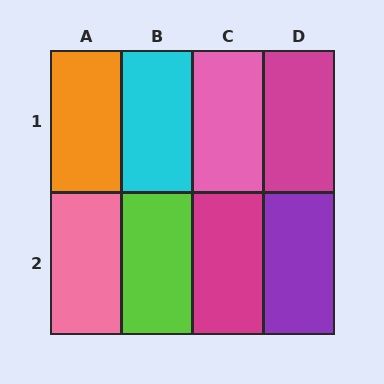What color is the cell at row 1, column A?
Orange.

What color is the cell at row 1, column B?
Cyan.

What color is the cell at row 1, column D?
Magenta.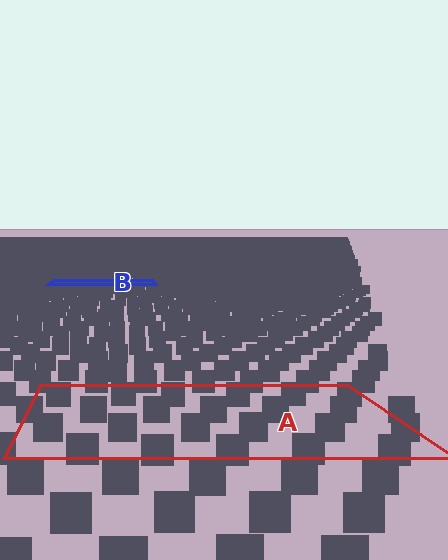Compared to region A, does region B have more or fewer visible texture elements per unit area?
Region B has more texture elements per unit area — they are packed more densely because it is farther away.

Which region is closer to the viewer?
Region A is closer. The texture elements there are larger and more spread out.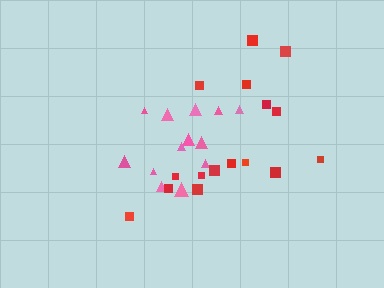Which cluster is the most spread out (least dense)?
Red.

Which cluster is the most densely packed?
Pink.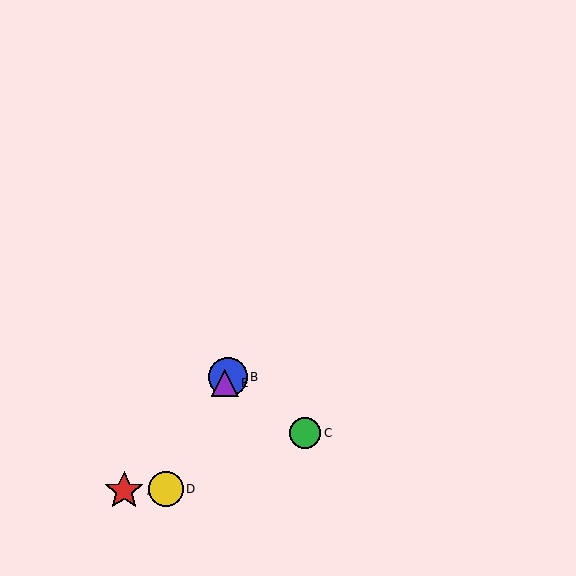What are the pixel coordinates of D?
Object D is at (166, 489).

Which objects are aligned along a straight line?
Objects B, D, E are aligned along a straight line.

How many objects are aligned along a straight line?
3 objects (B, D, E) are aligned along a straight line.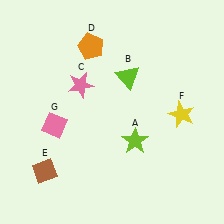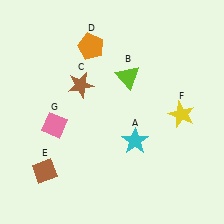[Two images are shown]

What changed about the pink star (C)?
In Image 1, C is pink. In Image 2, it changed to brown.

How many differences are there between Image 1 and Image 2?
There are 2 differences between the two images.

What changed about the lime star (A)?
In Image 1, A is lime. In Image 2, it changed to cyan.